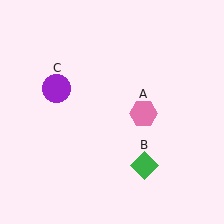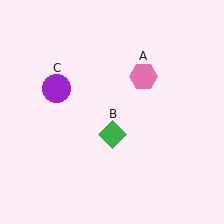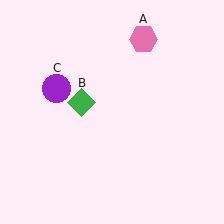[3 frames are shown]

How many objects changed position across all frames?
2 objects changed position: pink hexagon (object A), green diamond (object B).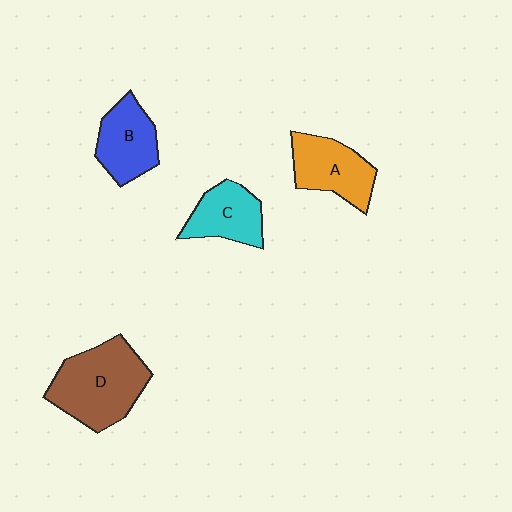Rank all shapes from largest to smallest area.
From largest to smallest: D (brown), A (orange), B (blue), C (cyan).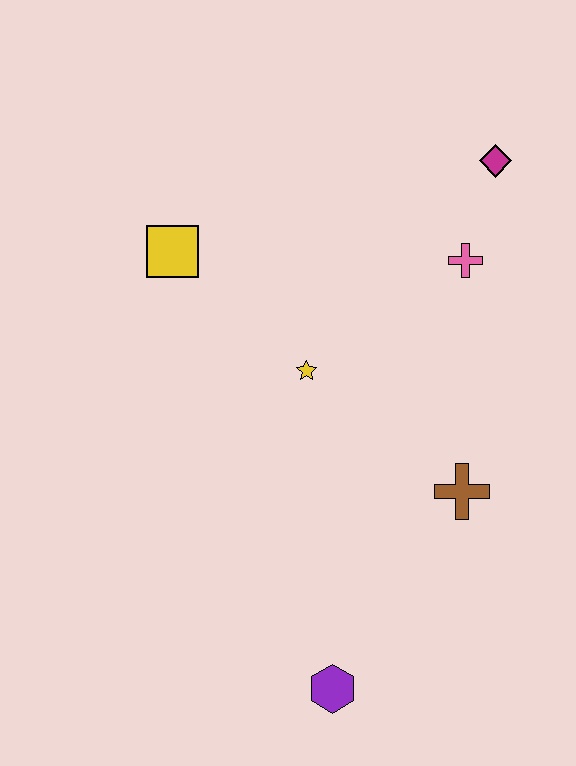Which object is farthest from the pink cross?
The purple hexagon is farthest from the pink cross.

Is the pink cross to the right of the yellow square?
Yes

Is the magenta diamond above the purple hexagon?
Yes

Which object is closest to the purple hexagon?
The brown cross is closest to the purple hexagon.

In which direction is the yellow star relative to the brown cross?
The yellow star is to the left of the brown cross.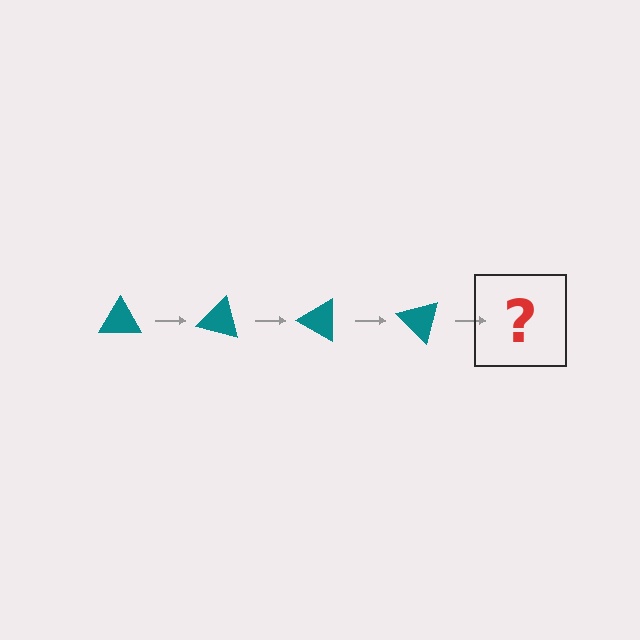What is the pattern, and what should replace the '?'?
The pattern is that the triangle rotates 15 degrees each step. The '?' should be a teal triangle rotated 60 degrees.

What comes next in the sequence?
The next element should be a teal triangle rotated 60 degrees.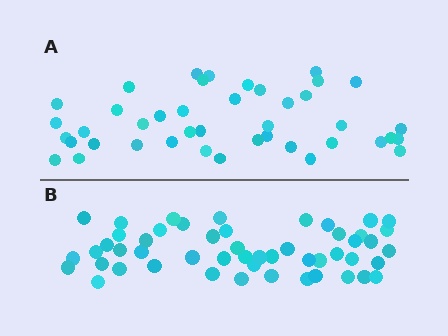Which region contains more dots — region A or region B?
Region B (the bottom region) has more dots.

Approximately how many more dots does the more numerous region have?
Region B has roughly 8 or so more dots than region A.